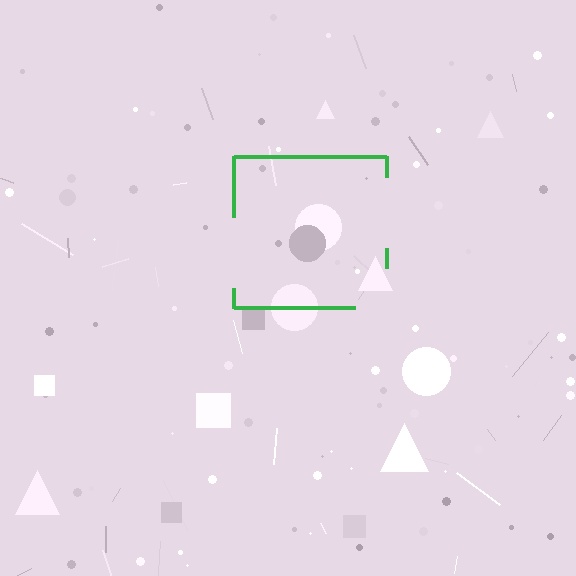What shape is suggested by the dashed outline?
The dashed outline suggests a square.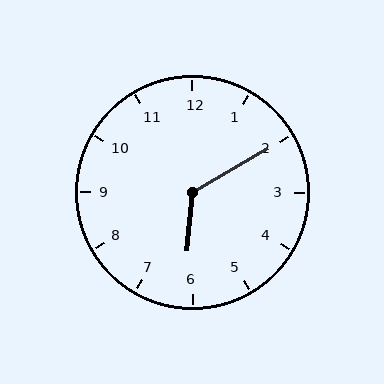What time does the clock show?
6:10.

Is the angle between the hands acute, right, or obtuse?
It is obtuse.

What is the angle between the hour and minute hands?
Approximately 125 degrees.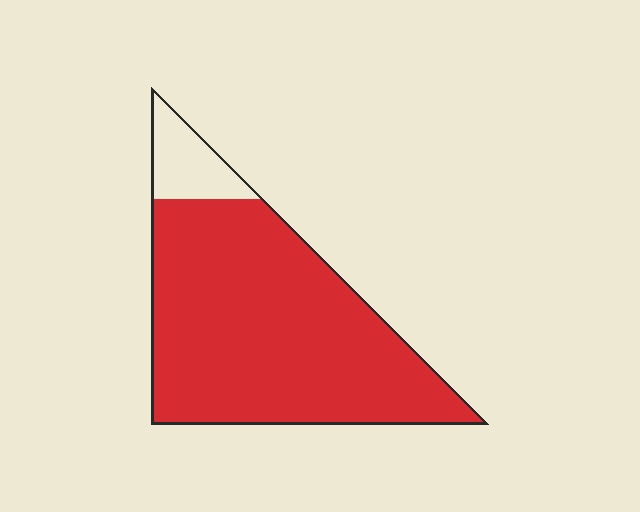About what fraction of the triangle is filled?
About nine tenths (9/10).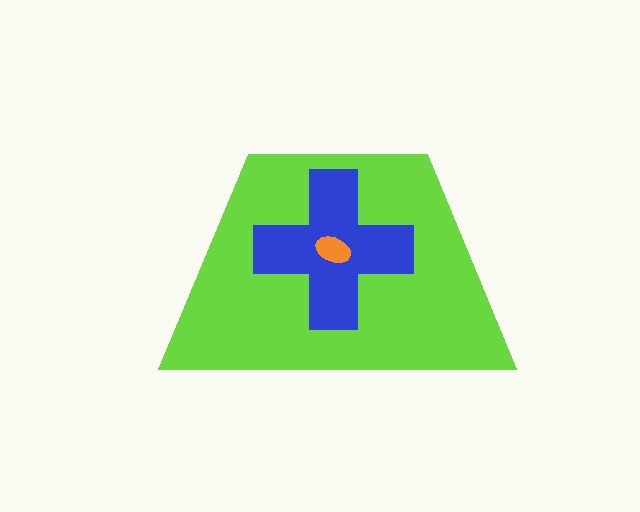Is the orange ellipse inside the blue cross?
Yes.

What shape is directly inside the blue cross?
The orange ellipse.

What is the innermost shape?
The orange ellipse.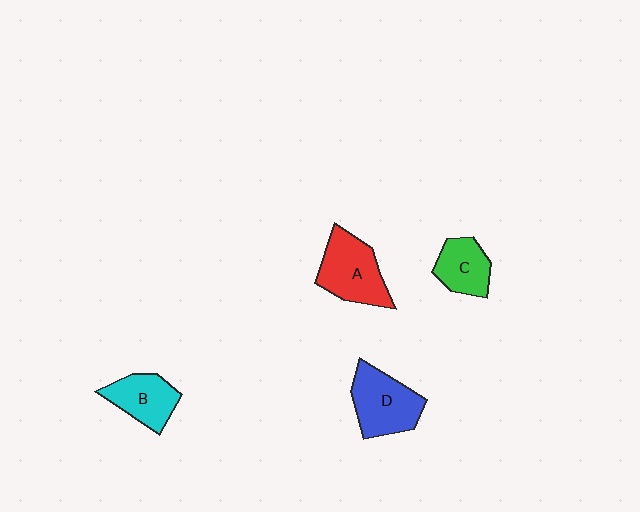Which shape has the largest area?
Shape A (red).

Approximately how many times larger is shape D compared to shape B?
Approximately 1.3 times.